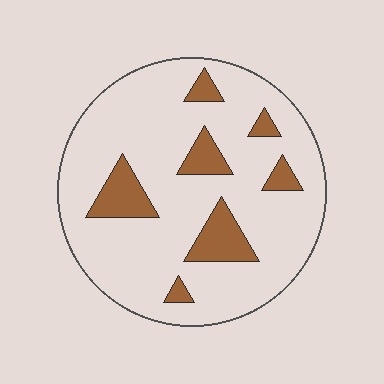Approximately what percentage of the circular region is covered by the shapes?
Approximately 15%.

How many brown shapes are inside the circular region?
7.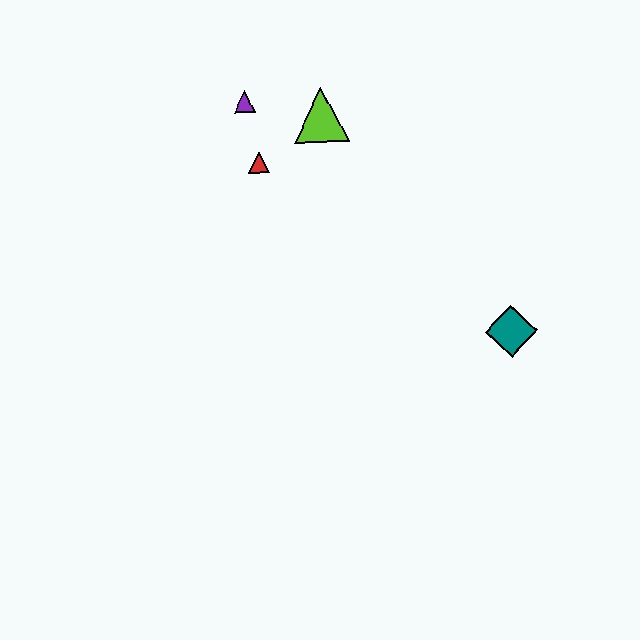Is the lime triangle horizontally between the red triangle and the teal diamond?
Yes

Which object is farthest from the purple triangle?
The teal diamond is farthest from the purple triangle.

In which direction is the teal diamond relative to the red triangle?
The teal diamond is to the right of the red triangle.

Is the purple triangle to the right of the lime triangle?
No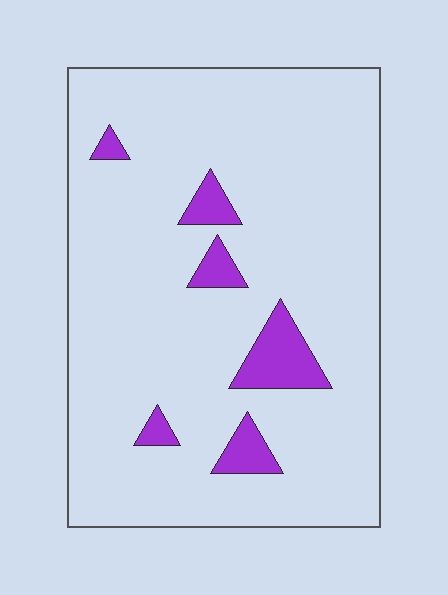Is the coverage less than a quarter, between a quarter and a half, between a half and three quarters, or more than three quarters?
Less than a quarter.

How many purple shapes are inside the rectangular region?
6.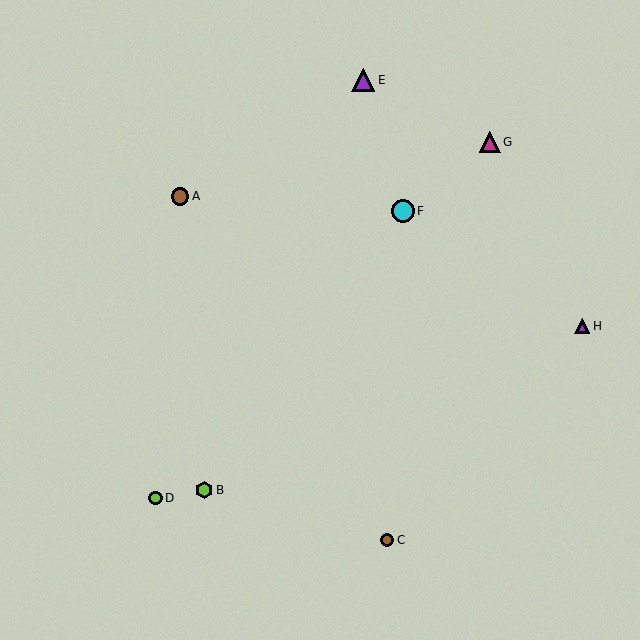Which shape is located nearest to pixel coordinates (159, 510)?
The lime circle (labeled D) at (155, 498) is nearest to that location.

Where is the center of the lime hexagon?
The center of the lime hexagon is at (204, 490).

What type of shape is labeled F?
Shape F is a cyan circle.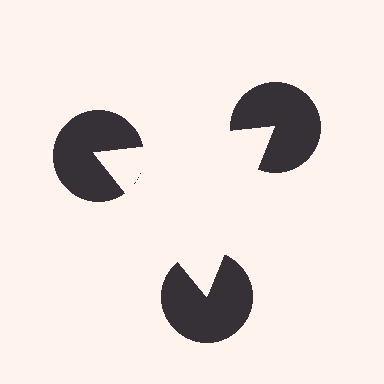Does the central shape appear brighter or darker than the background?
It typically appears slightly brighter than the background, even though no actual brightness change is drawn.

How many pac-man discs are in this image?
There are 3 — one at each vertex of the illusory triangle.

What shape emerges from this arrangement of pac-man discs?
An illusory triangle — its edges are inferred from the aligned wedge cuts in the pac-man discs, not physically drawn.